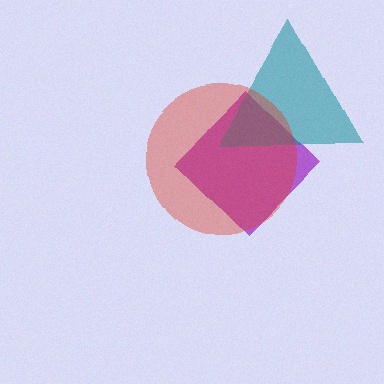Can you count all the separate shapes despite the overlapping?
Yes, there are 3 separate shapes.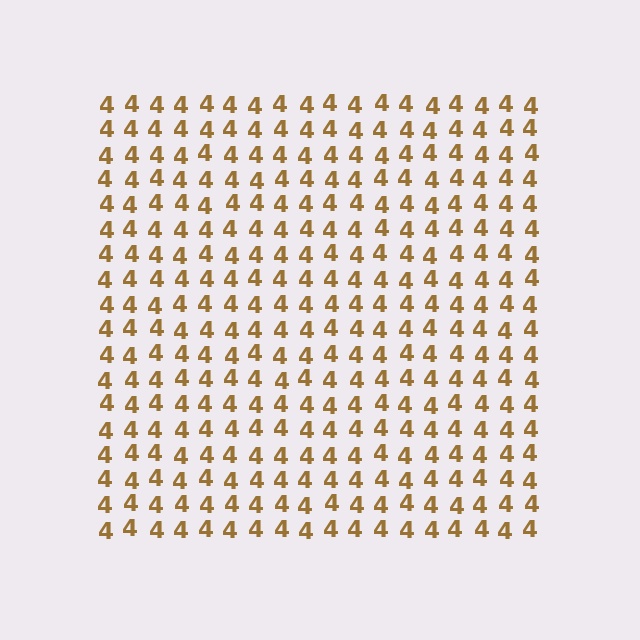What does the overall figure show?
The overall figure shows a square.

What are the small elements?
The small elements are digit 4's.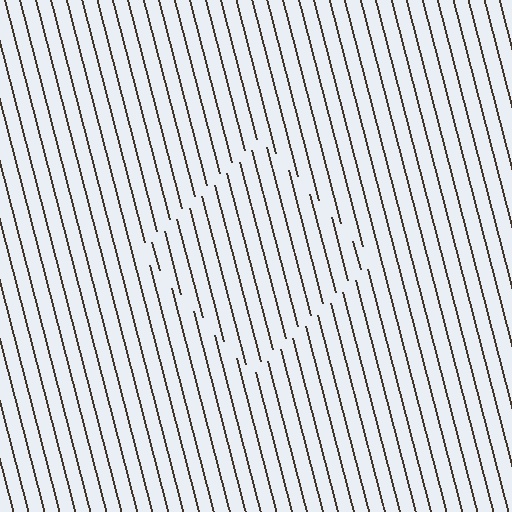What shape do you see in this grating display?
An illusory square. The interior of the shape contains the same grating, shifted by half a period — the contour is defined by the phase discontinuity where line-ends from the inner and outer gratings abut.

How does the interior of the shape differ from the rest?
The interior of the shape contains the same grating, shifted by half a period — the contour is defined by the phase discontinuity where line-ends from the inner and outer gratings abut.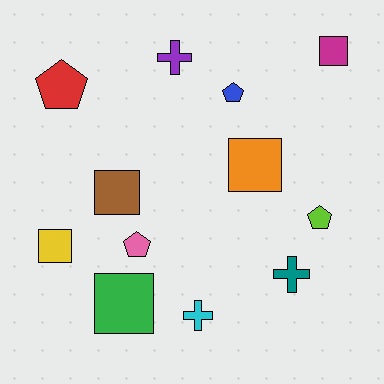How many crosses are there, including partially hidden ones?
There are 3 crosses.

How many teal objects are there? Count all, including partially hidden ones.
There is 1 teal object.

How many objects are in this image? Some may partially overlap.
There are 12 objects.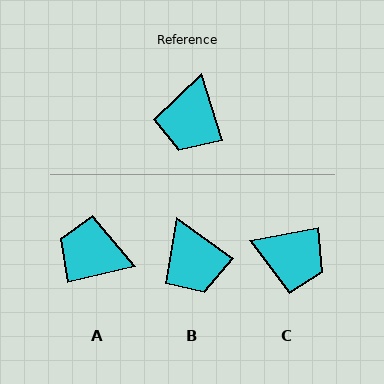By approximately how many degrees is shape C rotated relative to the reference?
Approximately 83 degrees counter-clockwise.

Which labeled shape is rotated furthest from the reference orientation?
A, about 94 degrees away.